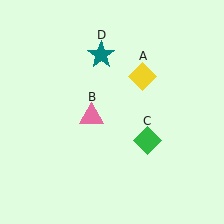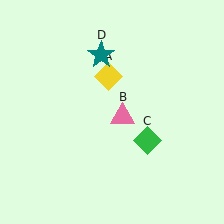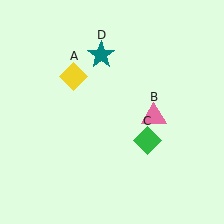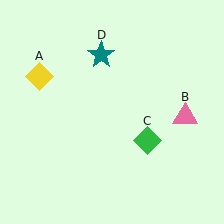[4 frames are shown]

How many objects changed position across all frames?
2 objects changed position: yellow diamond (object A), pink triangle (object B).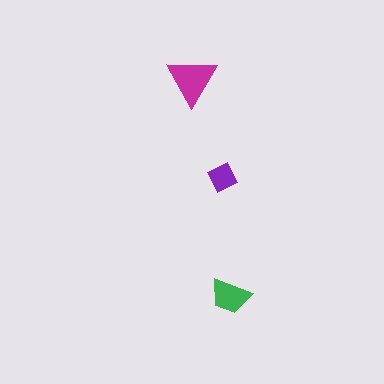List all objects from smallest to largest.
The purple diamond, the green trapezoid, the magenta triangle.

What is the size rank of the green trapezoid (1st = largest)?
2nd.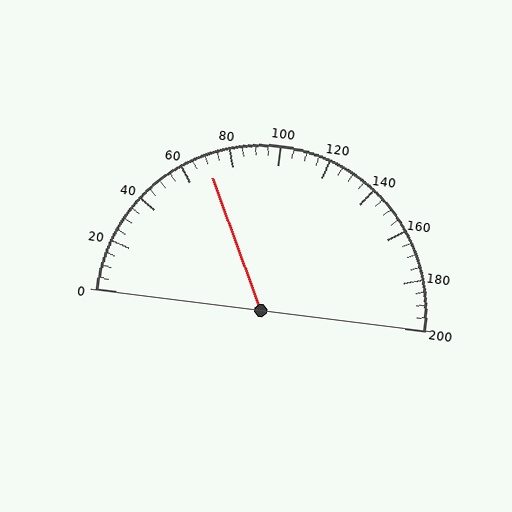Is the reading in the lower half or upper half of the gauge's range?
The reading is in the lower half of the range (0 to 200).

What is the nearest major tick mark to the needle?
The nearest major tick mark is 80.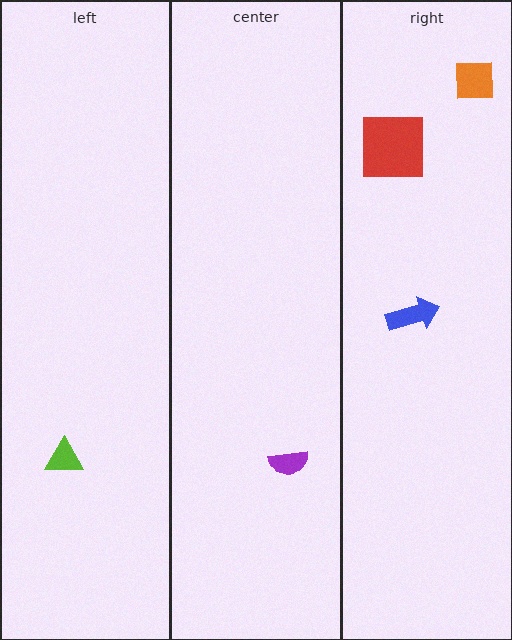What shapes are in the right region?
The blue arrow, the orange square, the red square.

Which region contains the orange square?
The right region.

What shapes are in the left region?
The lime triangle.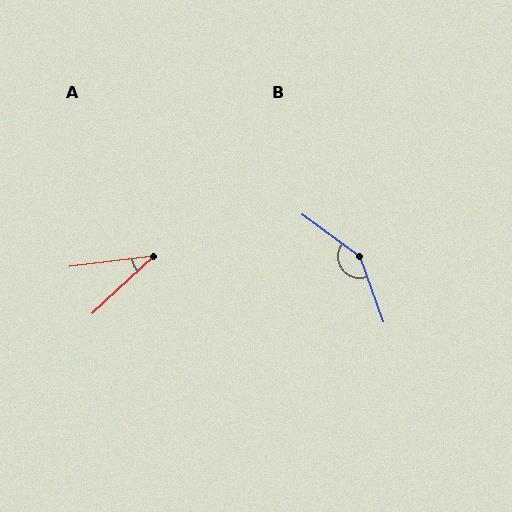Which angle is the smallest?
A, at approximately 36 degrees.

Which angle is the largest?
B, at approximately 146 degrees.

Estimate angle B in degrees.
Approximately 146 degrees.